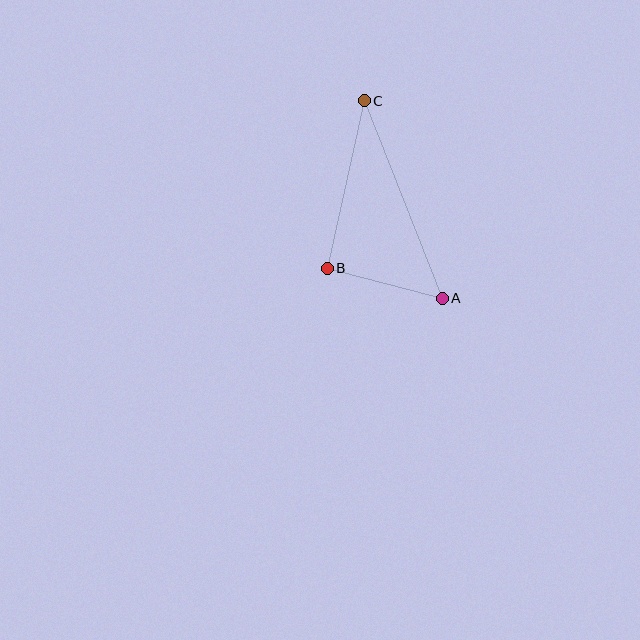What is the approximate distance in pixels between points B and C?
The distance between B and C is approximately 172 pixels.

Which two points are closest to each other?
Points A and B are closest to each other.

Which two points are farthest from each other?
Points A and C are farthest from each other.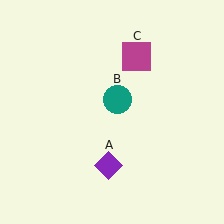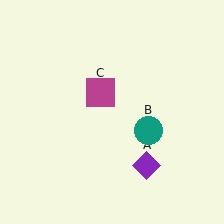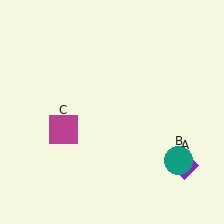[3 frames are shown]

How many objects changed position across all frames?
3 objects changed position: purple diamond (object A), teal circle (object B), magenta square (object C).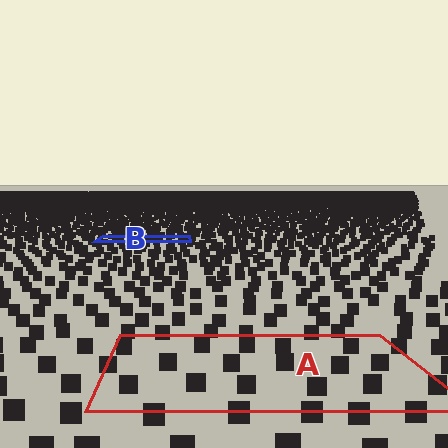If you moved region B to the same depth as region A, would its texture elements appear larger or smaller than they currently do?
They would appear larger. At a closer depth, the same texture elements are projected at a bigger on-screen size.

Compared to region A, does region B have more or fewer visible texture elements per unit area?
Region B has more texture elements per unit area — they are packed more densely because it is farther away.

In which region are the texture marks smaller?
The texture marks are smaller in region B, because it is farther away.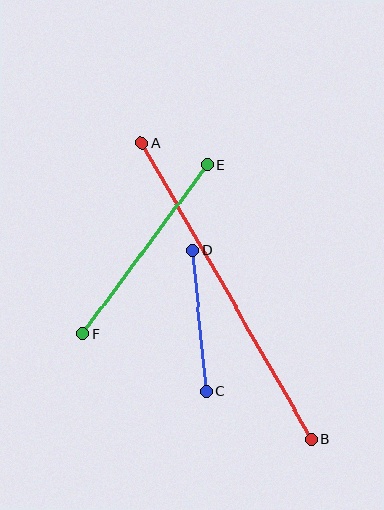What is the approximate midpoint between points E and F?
The midpoint is at approximately (145, 249) pixels.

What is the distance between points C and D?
The distance is approximately 142 pixels.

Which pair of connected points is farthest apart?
Points A and B are farthest apart.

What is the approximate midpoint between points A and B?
The midpoint is at approximately (227, 291) pixels.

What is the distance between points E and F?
The distance is approximately 209 pixels.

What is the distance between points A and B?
The distance is approximately 342 pixels.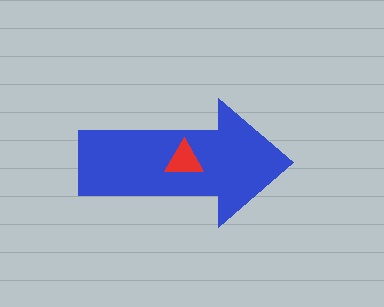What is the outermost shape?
The blue arrow.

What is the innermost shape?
The red triangle.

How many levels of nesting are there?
2.